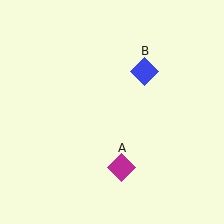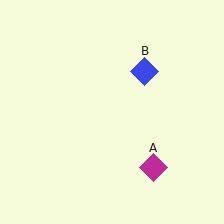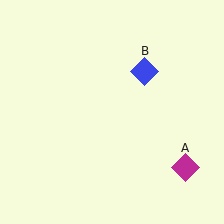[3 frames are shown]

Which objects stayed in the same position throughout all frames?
Blue diamond (object B) remained stationary.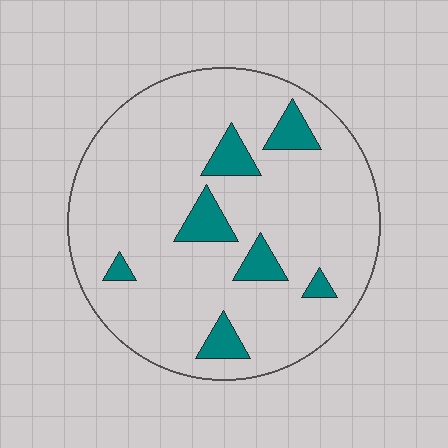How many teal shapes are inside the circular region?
7.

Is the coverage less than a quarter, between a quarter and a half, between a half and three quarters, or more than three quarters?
Less than a quarter.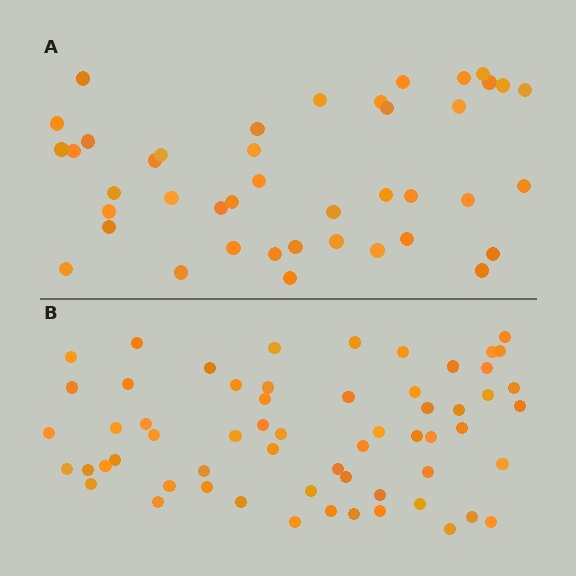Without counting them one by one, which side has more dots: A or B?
Region B (the bottom region) has more dots.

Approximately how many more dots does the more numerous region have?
Region B has approximately 20 more dots than region A.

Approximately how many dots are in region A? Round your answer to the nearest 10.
About 40 dots. (The exact count is 42, which rounds to 40.)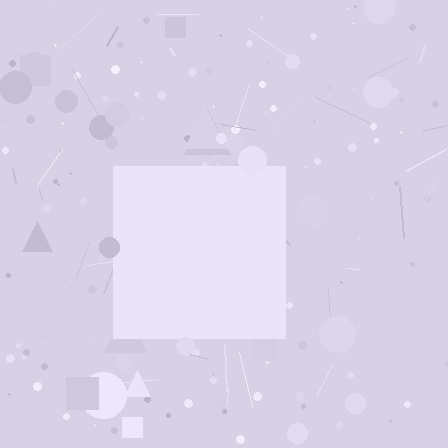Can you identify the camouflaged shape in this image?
The camouflaged shape is a square.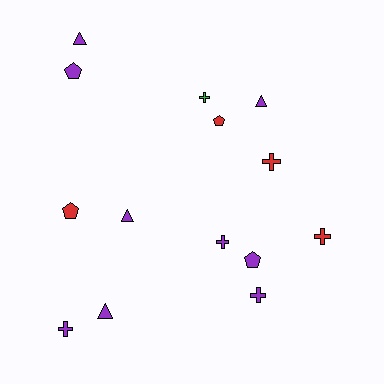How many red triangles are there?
There are no red triangles.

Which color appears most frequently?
Purple, with 9 objects.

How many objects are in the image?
There are 14 objects.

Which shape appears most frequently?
Cross, with 6 objects.